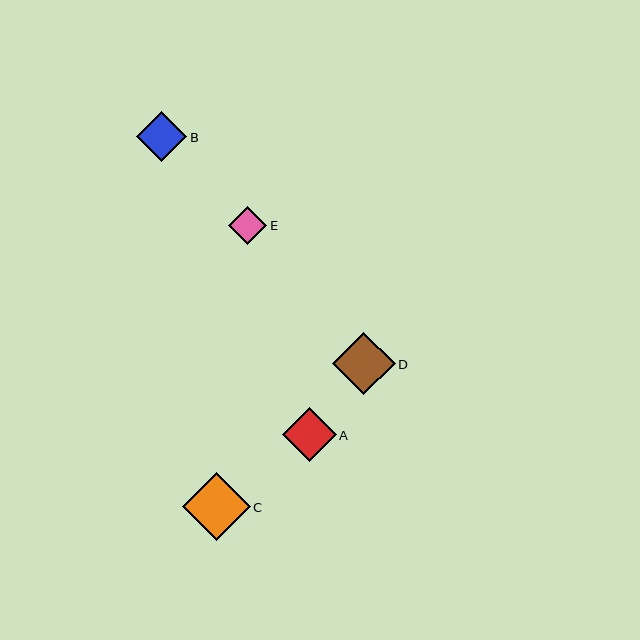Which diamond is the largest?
Diamond C is the largest with a size of approximately 68 pixels.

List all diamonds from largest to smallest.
From largest to smallest: C, D, A, B, E.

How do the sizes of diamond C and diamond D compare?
Diamond C and diamond D are approximately the same size.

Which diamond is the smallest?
Diamond E is the smallest with a size of approximately 38 pixels.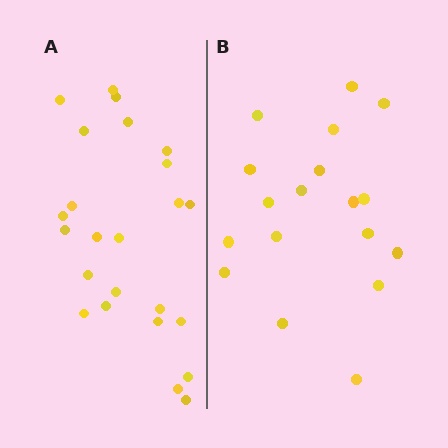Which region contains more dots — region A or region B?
Region A (the left region) has more dots.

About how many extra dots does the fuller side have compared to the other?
Region A has about 6 more dots than region B.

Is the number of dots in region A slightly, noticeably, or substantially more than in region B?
Region A has noticeably more, but not dramatically so. The ratio is roughly 1.3 to 1.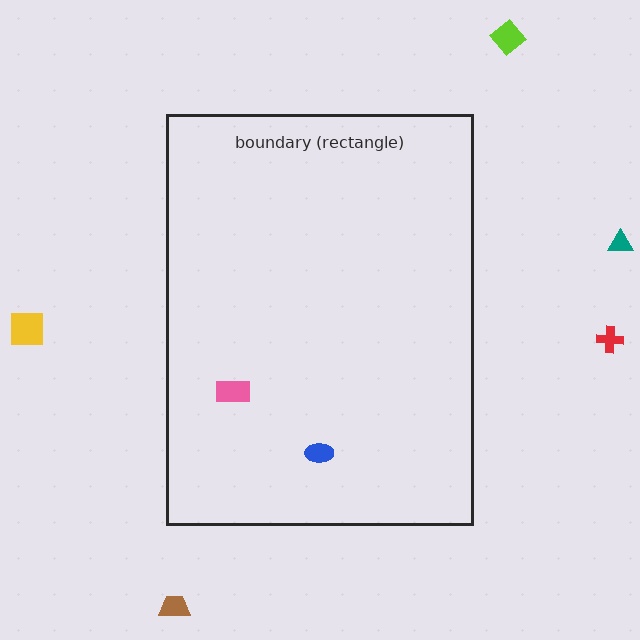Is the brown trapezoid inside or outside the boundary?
Outside.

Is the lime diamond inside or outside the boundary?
Outside.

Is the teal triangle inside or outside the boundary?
Outside.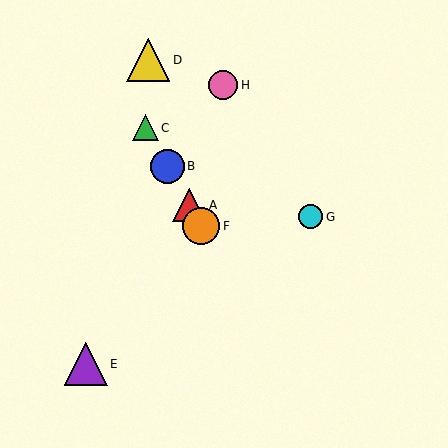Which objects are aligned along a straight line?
Objects A, B, C, F are aligned along a straight line.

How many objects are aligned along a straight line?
4 objects (A, B, C, F) are aligned along a straight line.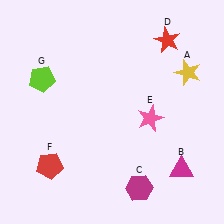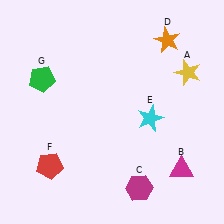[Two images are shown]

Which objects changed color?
D changed from red to orange. E changed from pink to cyan. G changed from lime to green.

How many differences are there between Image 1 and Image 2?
There are 3 differences between the two images.